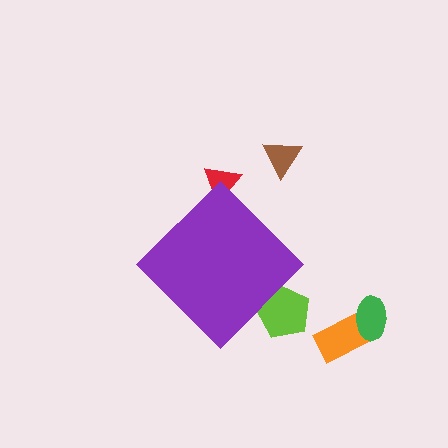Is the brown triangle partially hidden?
No, the brown triangle is fully visible.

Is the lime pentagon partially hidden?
Yes, the lime pentagon is partially hidden behind the purple diamond.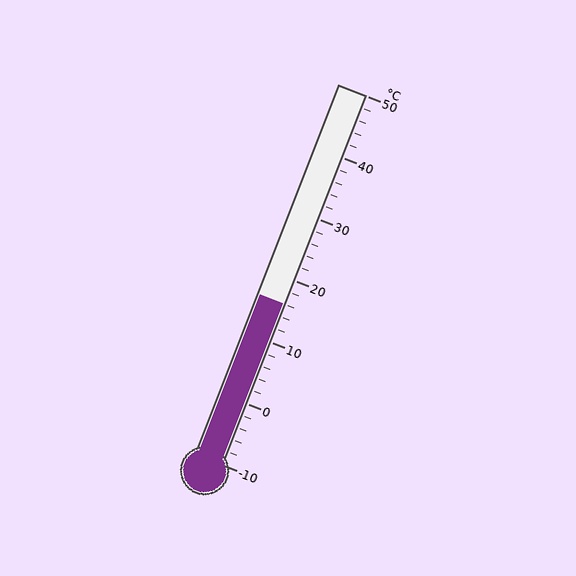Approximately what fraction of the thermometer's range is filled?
The thermometer is filled to approximately 45% of its range.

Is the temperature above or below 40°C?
The temperature is below 40°C.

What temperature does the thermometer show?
The thermometer shows approximately 16°C.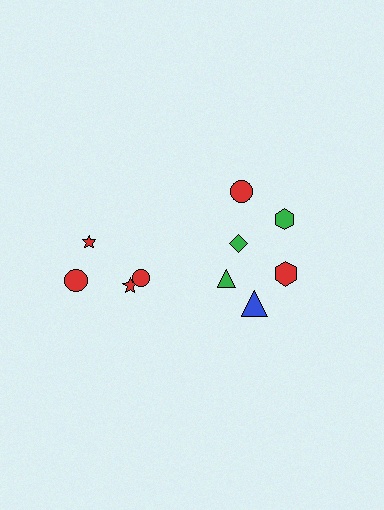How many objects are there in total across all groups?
There are 10 objects.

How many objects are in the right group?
There are 6 objects.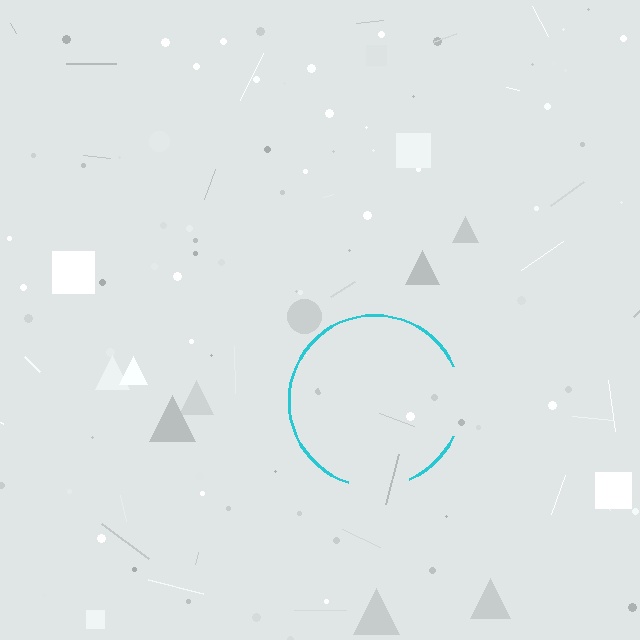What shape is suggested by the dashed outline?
The dashed outline suggests a circle.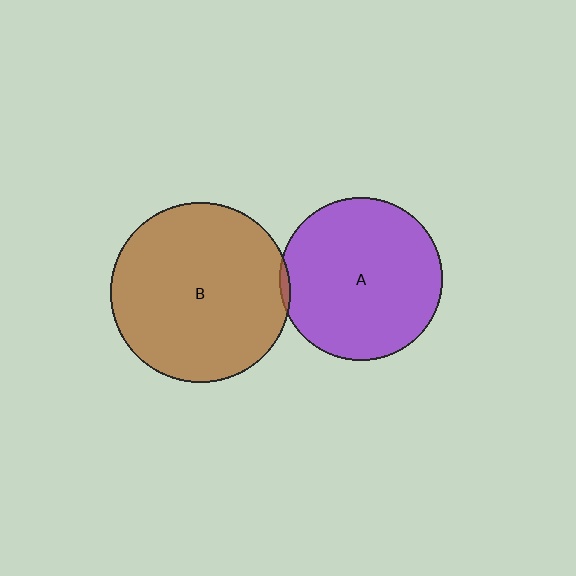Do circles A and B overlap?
Yes.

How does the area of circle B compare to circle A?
Approximately 1.2 times.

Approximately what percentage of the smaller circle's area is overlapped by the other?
Approximately 5%.